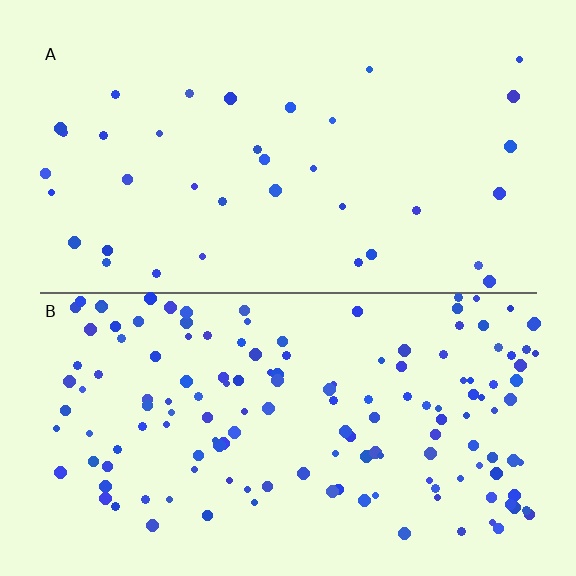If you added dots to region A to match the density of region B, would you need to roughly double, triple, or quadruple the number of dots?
Approximately quadruple.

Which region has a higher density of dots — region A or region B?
B (the bottom).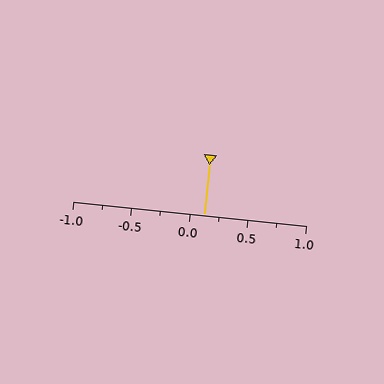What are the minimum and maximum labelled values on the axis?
The axis runs from -1.0 to 1.0.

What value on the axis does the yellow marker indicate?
The marker indicates approximately 0.12.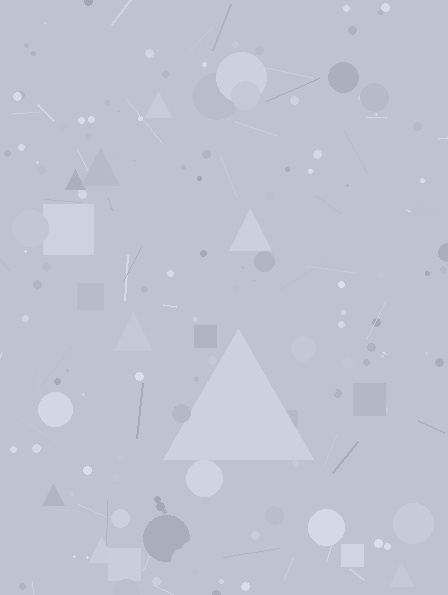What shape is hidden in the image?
A triangle is hidden in the image.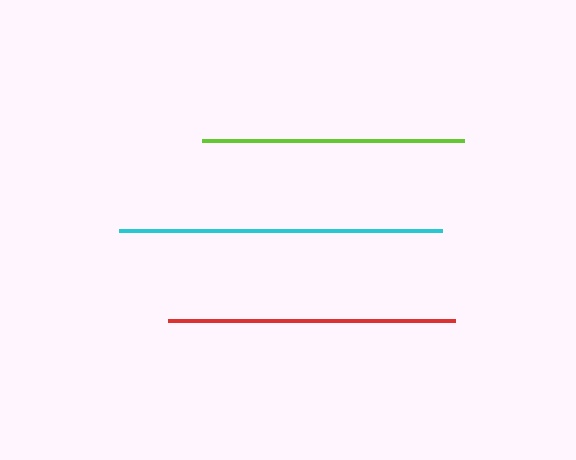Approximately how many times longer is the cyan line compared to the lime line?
The cyan line is approximately 1.2 times the length of the lime line.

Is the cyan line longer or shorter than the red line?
The cyan line is longer than the red line.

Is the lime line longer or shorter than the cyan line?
The cyan line is longer than the lime line.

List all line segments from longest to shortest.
From longest to shortest: cyan, red, lime.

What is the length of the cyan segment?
The cyan segment is approximately 324 pixels long.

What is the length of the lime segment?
The lime segment is approximately 262 pixels long.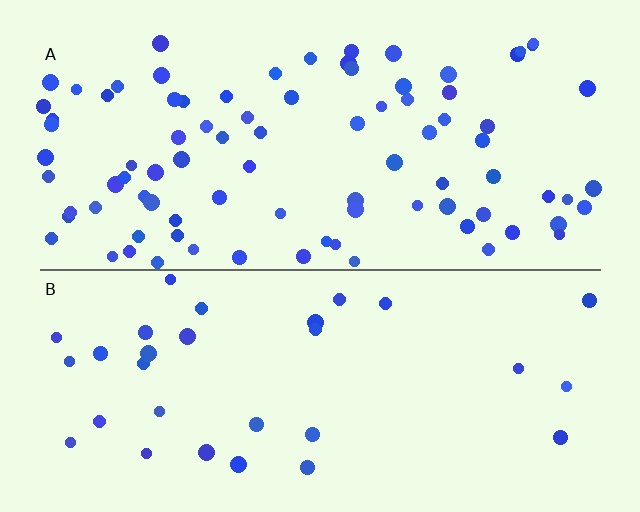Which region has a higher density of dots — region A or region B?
A (the top).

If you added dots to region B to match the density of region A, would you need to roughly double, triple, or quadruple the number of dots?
Approximately triple.